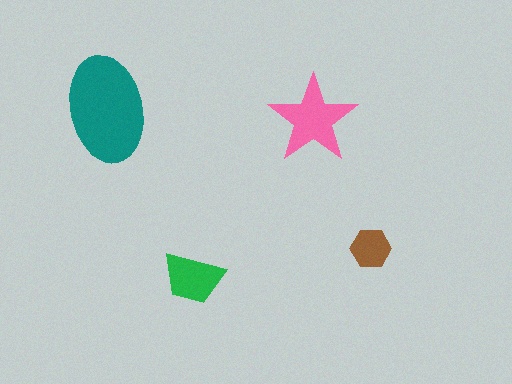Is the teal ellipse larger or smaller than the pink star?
Larger.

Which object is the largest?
The teal ellipse.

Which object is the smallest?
The brown hexagon.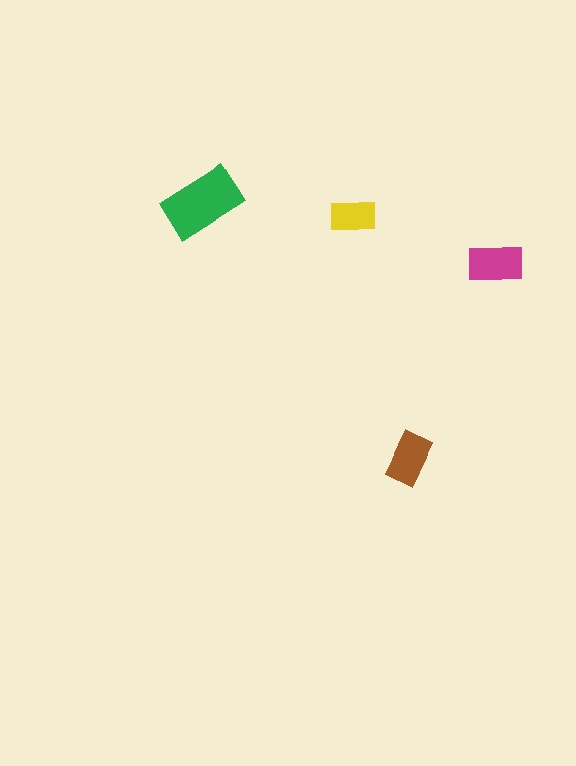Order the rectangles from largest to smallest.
the green one, the magenta one, the brown one, the yellow one.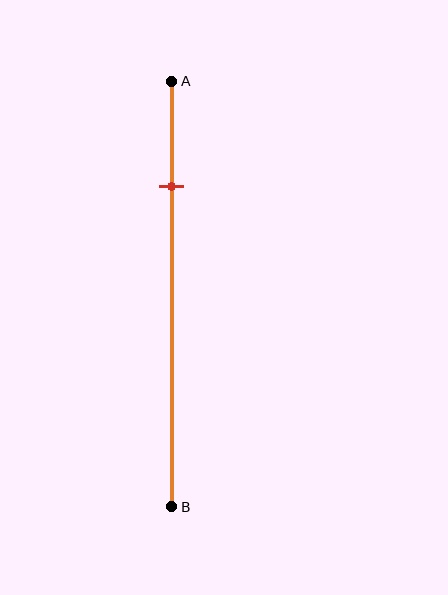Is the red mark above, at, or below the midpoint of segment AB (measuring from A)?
The red mark is above the midpoint of segment AB.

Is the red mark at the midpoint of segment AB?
No, the mark is at about 25% from A, not at the 50% midpoint.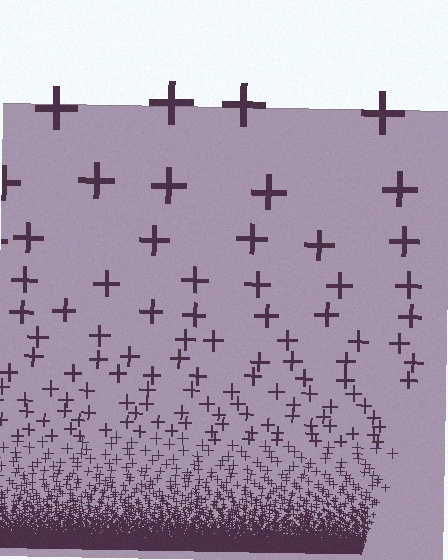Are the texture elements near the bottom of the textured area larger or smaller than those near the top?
Smaller. The gradient is inverted — elements near the bottom are smaller and denser.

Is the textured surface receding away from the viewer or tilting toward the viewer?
The surface appears to tilt toward the viewer. Texture elements get larger and sparser toward the top.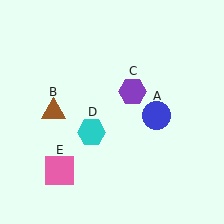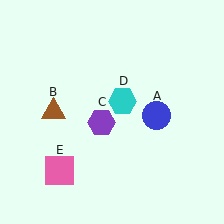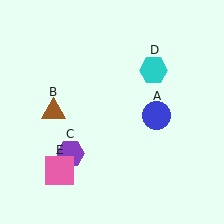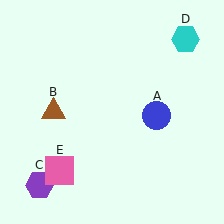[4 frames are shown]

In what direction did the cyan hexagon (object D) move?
The cyan hexagon (object D) moved up and to the right.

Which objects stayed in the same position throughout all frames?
Blue circle (object A) and brown triangle (object B) and pink square (object E) remained stationary.